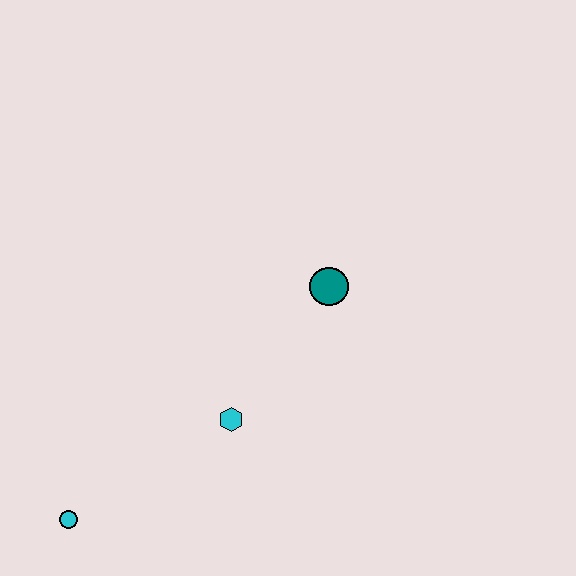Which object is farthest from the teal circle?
The cyan circle is farthest from the teal circle.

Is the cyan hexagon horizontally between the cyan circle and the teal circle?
Yes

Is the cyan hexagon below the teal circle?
Yes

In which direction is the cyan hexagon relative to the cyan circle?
The cyan hexagon is to the right of the cyan circle.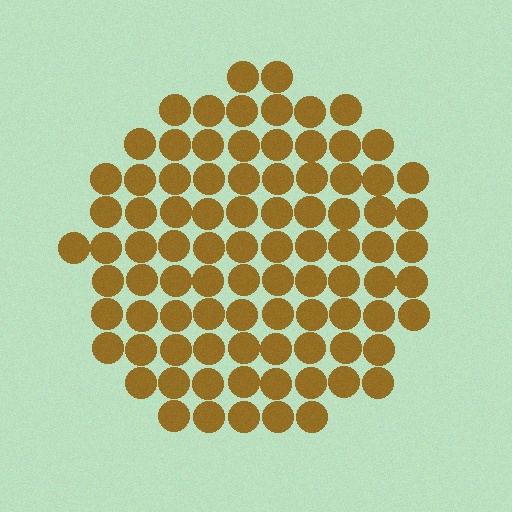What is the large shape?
The large shape is a circle.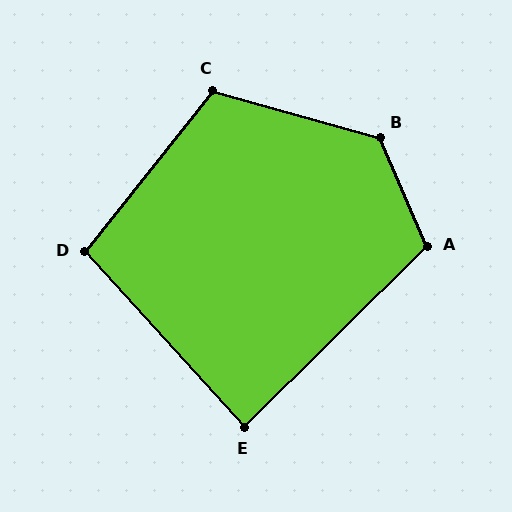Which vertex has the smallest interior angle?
E, at approximately 88 degrees.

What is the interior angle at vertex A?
Approximately 111 degrees (obtuse).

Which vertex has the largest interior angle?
B, at approximately 129 degrees.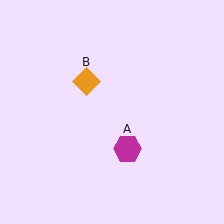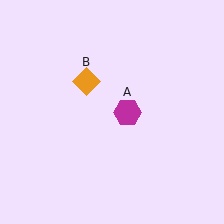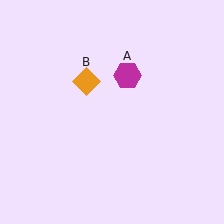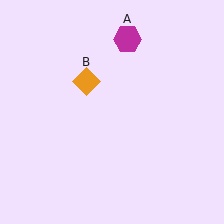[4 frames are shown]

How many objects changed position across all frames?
1 object changed position: magenta hexagon (object A).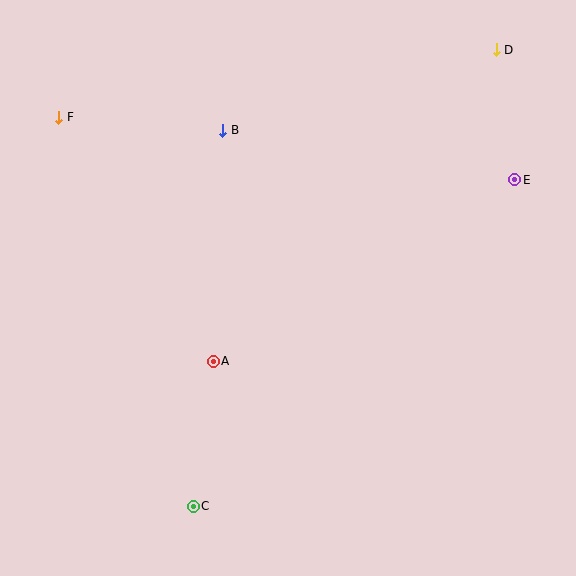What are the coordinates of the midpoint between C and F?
The midpoint between C and F is at (126, 312).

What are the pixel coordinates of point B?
Point B is at (223, 130).